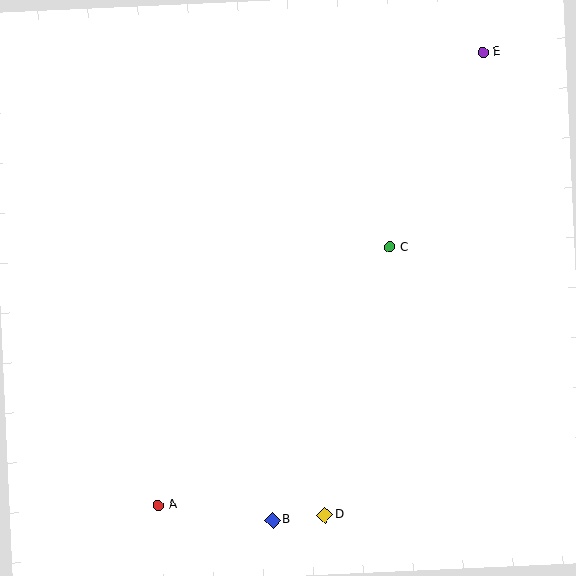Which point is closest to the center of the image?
Point C at (390, 247) is closest to the center.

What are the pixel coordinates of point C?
Point C is at (390, 247).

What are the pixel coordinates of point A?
Point A is at (158, 505).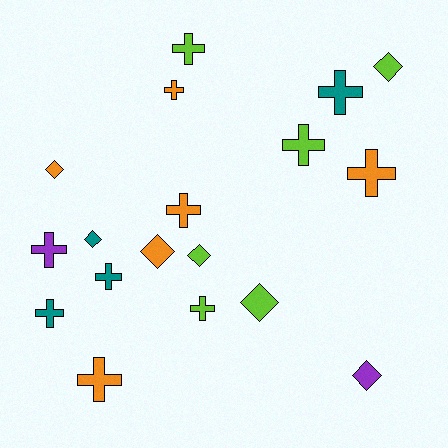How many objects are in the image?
There are 18 objects.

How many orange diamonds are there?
There are 2 orange diamonds.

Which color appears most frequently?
Orange, with 6 objects.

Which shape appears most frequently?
Cross, with 11 objects.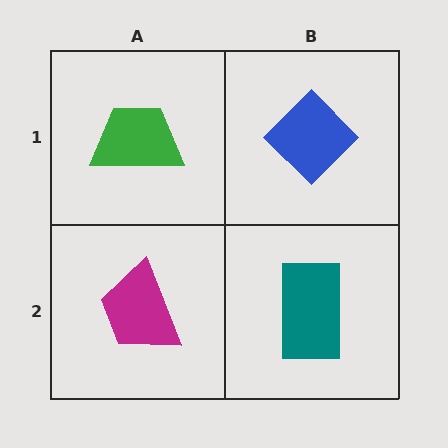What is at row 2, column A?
A magenta trapezoid.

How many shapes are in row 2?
2 shapes.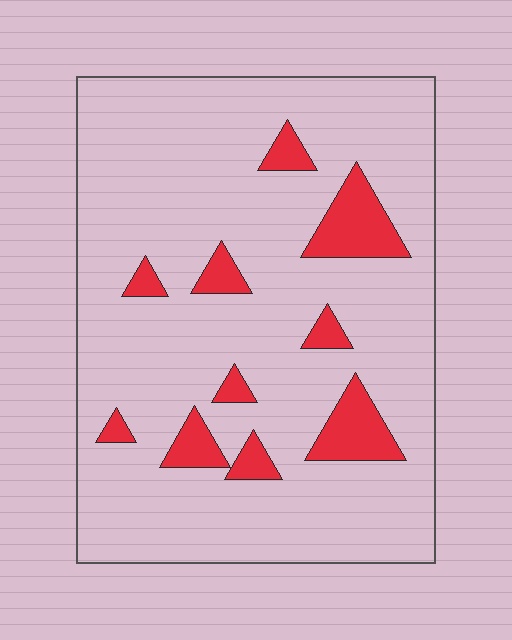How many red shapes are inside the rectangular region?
10.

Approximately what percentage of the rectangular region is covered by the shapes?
Approximately 10%.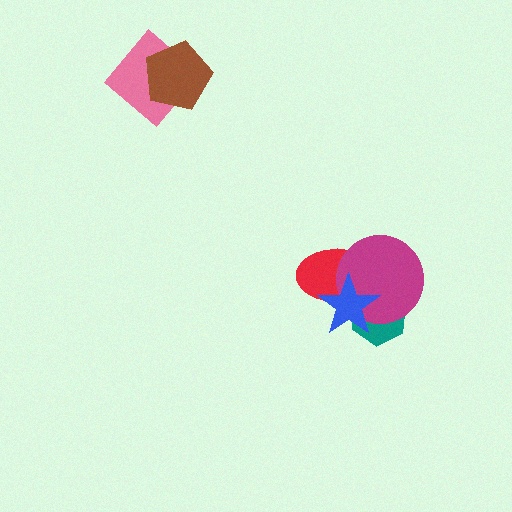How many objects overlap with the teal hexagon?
3 objects overlap with the teal hexagon.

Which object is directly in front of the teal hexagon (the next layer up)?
The red ellipse is directly in front of the teal hexagon.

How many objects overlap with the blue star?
3 objects overlap with the blue star.